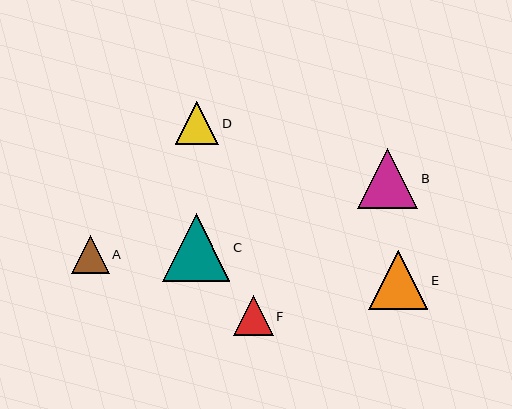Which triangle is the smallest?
Triangle A is the smallest with a size of approximately 38 pixels.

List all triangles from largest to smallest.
From largest to smallest: C, B, E, D, F, A.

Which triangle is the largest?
Triangle C is the largest with a size of approximately 67 pixels.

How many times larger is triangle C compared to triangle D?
Triangle C is approximately 1.5 times the size of triangle D.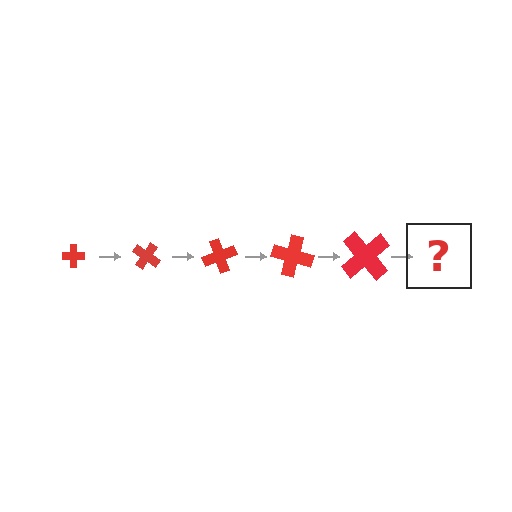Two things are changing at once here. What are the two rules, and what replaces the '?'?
The two rules are that the cross grows larger each step and it rotates 35 degrees each step. The '?' should be a cross, larger than the previous one and rotated 175 degrees from the start.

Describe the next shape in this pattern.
It should be a cross, larger than the previous one and rotated 175 degrees from the start.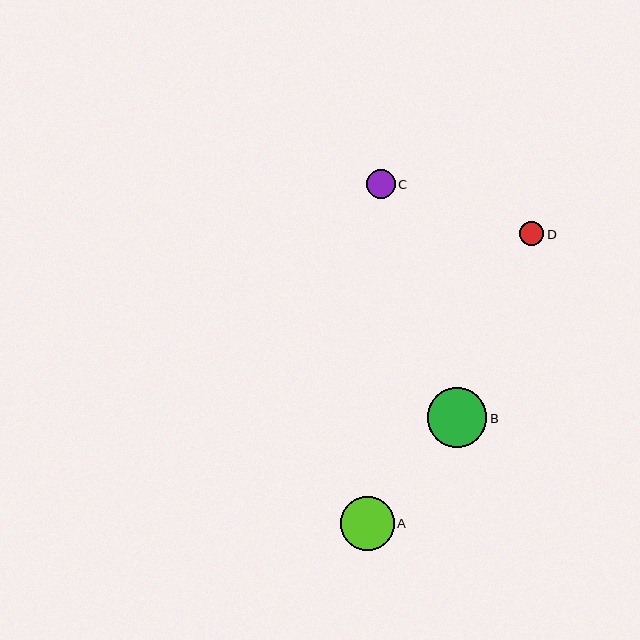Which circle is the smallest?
Circle D is the smallest with a size of approximately 24 pixels.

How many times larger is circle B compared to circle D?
Circle B is approximately 2.5 times the size of circle D.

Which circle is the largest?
Circle B is the largest with a size of approximately 59 pixels.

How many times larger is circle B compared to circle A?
Circle B is approximately 1.1 times the size of circle A.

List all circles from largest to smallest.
From largest to smallest: B, A, C, D.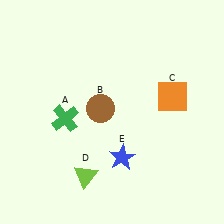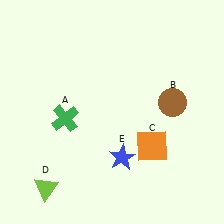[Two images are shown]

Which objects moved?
The objects that moved are: the brown circle (B), the orange square (C), the lime triangle (D).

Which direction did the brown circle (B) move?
The brown circle (B) moved right.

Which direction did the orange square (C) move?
The orange square (C) moved down.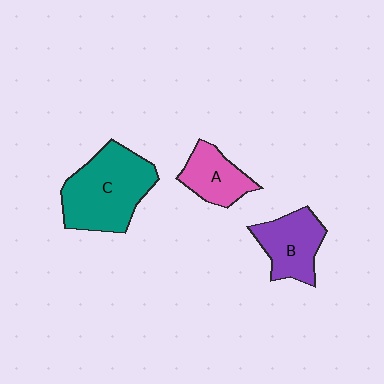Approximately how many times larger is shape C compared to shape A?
Approximately 2.0 times.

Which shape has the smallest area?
Shape A (pink).